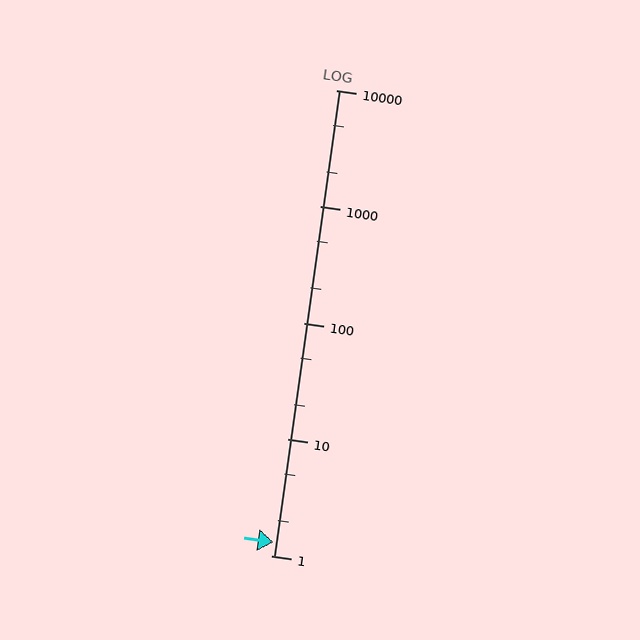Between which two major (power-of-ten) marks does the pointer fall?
The pointer is between 1 and 10.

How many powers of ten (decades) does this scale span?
The scale spans 4 decades, from 1 to 10000.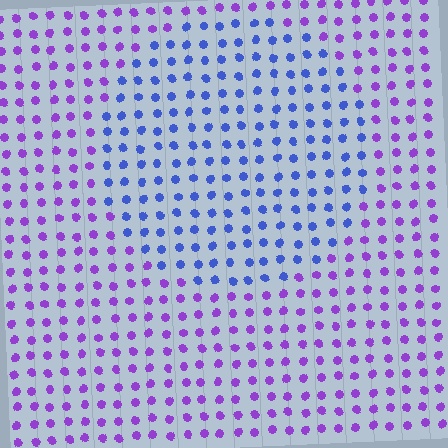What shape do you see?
I see a circle.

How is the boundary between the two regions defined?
The boundary is defined purely by a slight shift in hue (about 47 degrees). Spacing, size, and orientation are identical on both sides.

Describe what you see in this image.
The image is filled with small purple elements in a uniform arrangement. A circle-shaped region is visible where the elements are tinted to a slightly different hue, forming a subtle color boundary.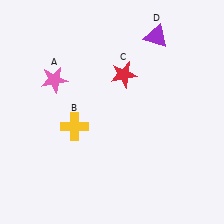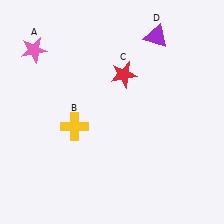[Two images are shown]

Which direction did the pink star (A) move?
The pink star (A) moved up.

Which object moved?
The pink star (A) moved up.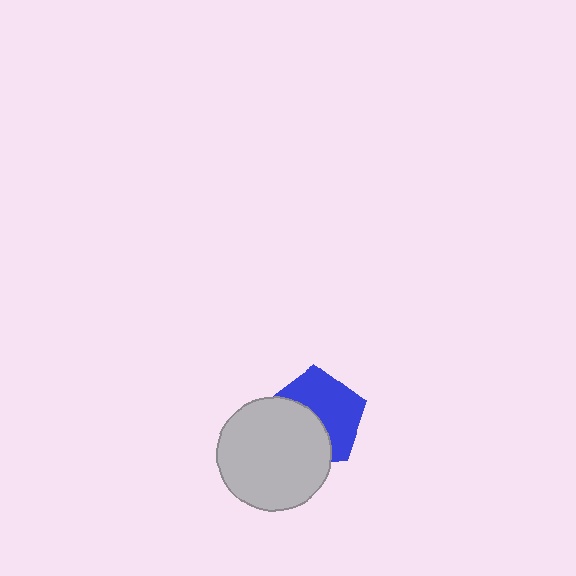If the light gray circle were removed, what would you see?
You would see the complete blue pentagon.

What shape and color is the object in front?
The object in front is a light gray circle.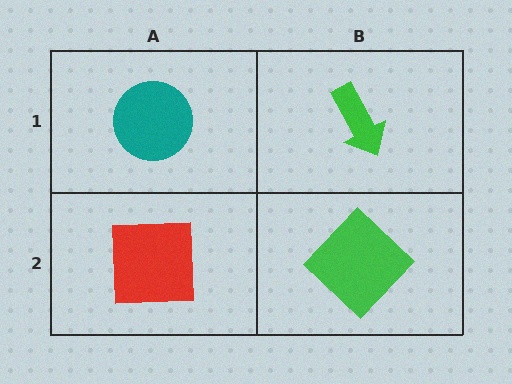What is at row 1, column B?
A green arrow.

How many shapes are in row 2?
2 shapes.